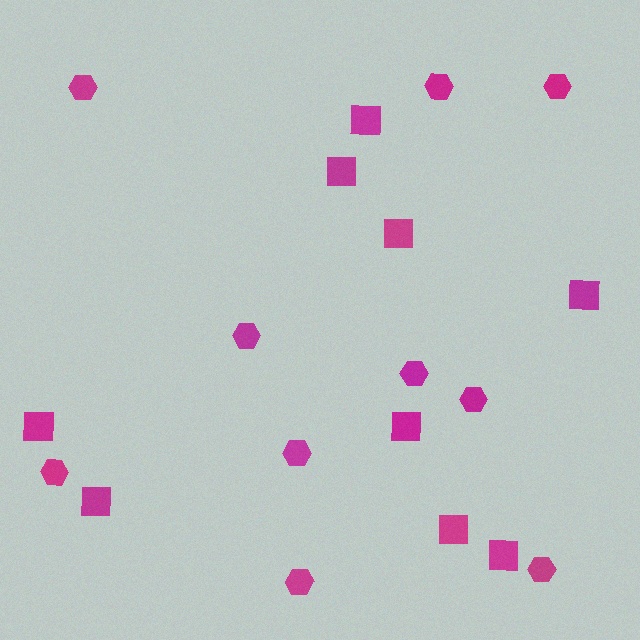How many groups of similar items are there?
There are 2 groups: one group of squares (9) and one group of hexagons (10).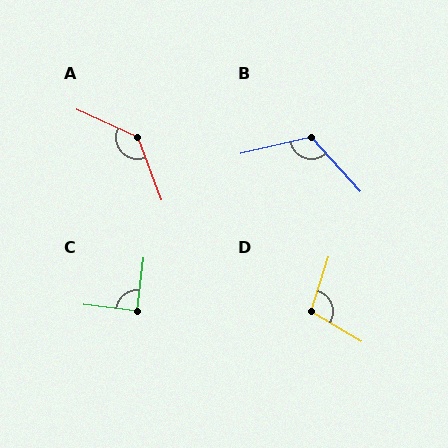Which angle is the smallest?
C, at approximately 90 degrees.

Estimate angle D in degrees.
Approximately 102 degrees.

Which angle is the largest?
A, at approximately 135 degrees.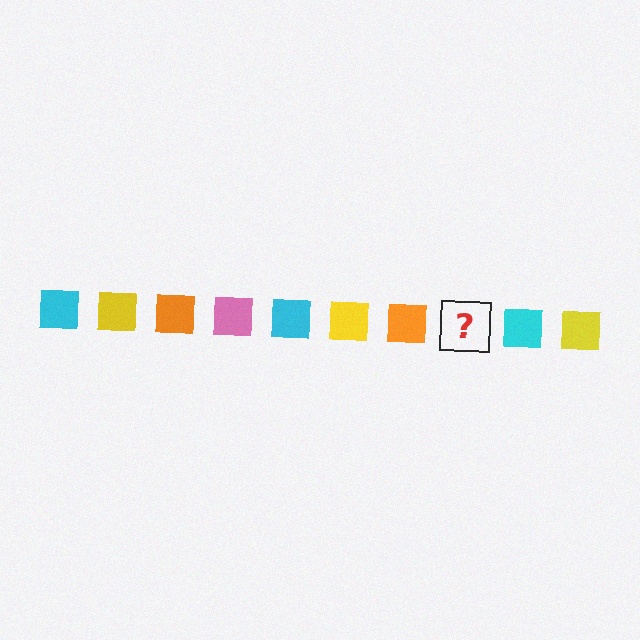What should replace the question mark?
The question mark should be replaced with a pink square.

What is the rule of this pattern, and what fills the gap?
The rule is that the pattern cycles through cyan, yellow, orange, pink squares. The gap should be filled with a pink square.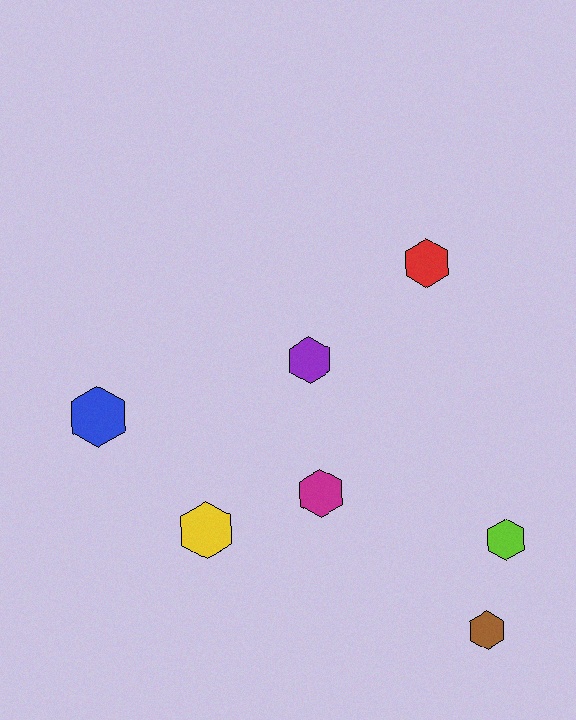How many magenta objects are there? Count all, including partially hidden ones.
There is 1 magenta object.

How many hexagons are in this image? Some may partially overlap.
There are 7 hexagons.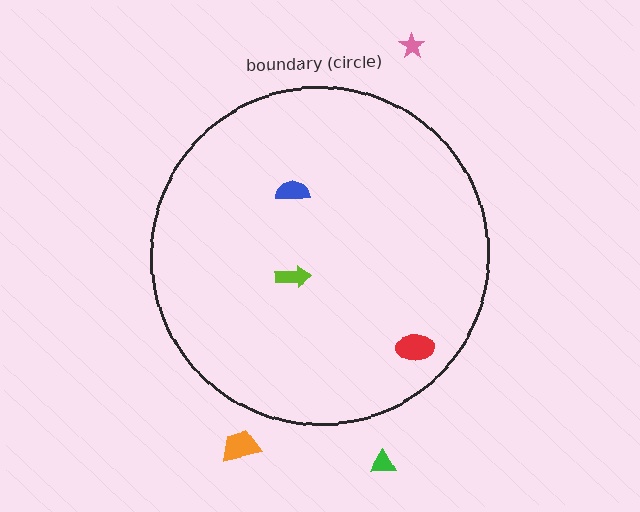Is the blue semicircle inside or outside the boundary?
Inside.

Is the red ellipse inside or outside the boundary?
Inside.